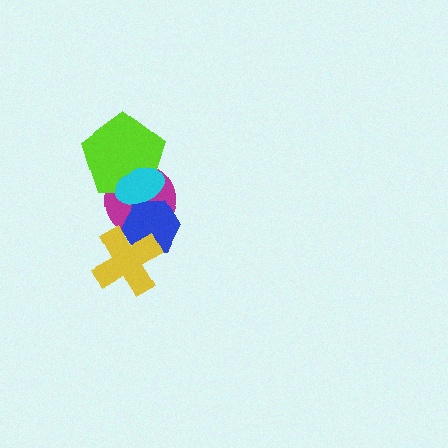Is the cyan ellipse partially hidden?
No, no other shape covers it.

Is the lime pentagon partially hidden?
Yes, it is partially covered by another shape.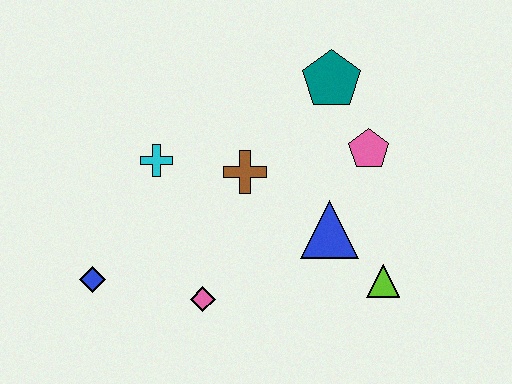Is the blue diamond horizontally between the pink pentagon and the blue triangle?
No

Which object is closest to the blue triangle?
The lime triangle is closest to the blue triangle.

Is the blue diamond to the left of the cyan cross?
Yes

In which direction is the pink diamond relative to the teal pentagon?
The pink diamond is below the teal pentagon.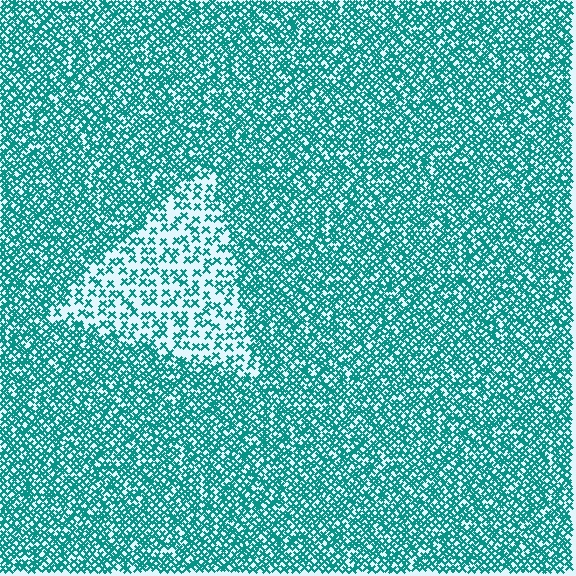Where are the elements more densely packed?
The elements are more densely packed outside the triangle boundary.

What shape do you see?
I see a triangle.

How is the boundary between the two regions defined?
The boundary is defined by a change in element density (approximately 2.3x ratio). All elements are the same color, size, and shape.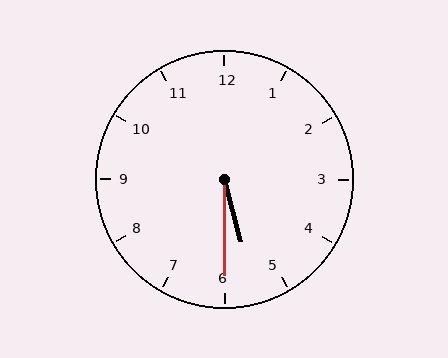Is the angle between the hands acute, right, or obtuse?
It is acute.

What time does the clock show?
5:30.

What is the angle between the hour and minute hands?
Approximately 15 degrees.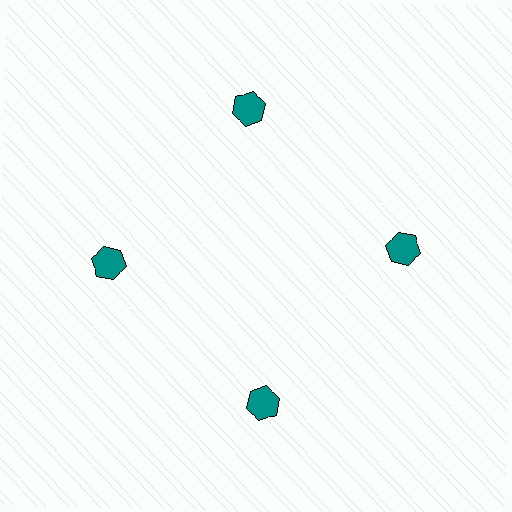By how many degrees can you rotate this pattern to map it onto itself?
The pattern maps onto itself every 90 degrees of rotation.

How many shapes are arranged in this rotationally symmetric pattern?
There are 4 shapes, arranged in 4 groups of 1.